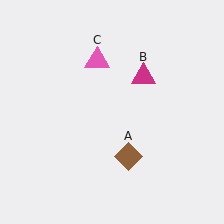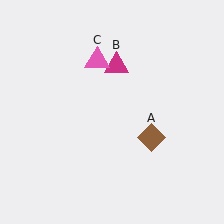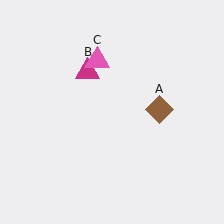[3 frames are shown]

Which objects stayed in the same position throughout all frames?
Pink triangle (object C) remained stationary.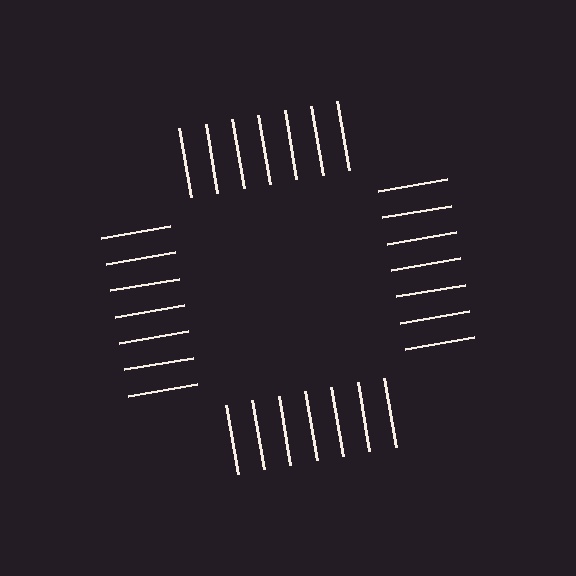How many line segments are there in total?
28 — 7 along each of the 4 edges.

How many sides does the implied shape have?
4 sides — the line-ends trace a square.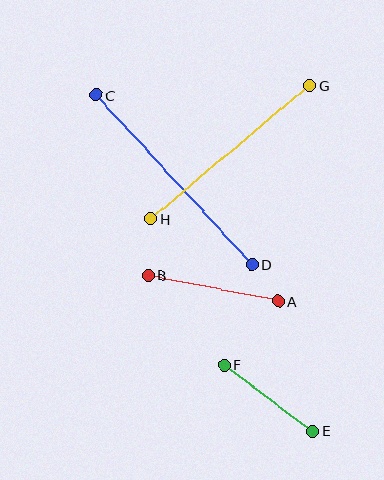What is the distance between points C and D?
The distance is approximately 230 pixels.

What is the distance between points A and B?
The distance is approximately 132 pixels.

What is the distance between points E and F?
The distance is approximately 110 pixels.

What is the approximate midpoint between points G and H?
The midpoint is at approximately (230, 152) pixels.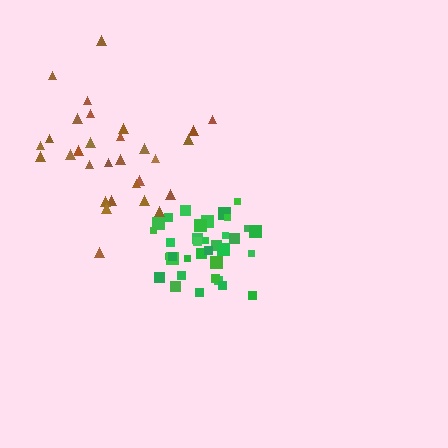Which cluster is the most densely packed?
Green.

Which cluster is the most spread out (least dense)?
Brown.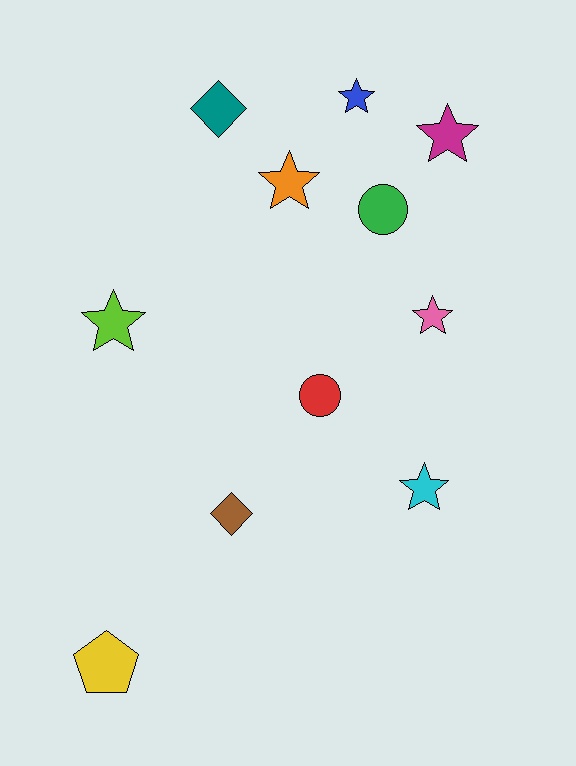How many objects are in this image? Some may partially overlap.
There are 11 objects.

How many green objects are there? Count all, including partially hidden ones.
There is 1 green object.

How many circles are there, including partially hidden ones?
There are 2 circles.